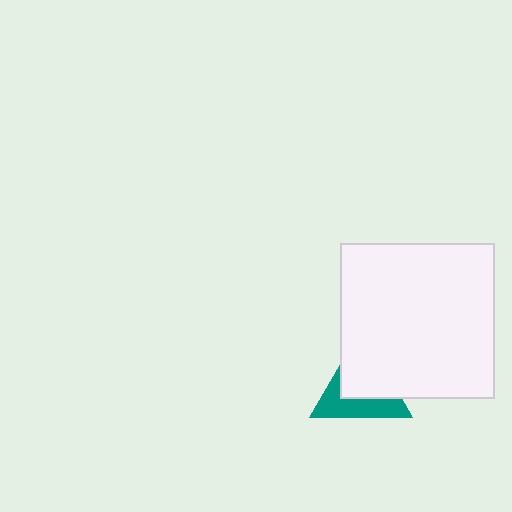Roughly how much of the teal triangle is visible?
A small part of it is visible (roughly 43%).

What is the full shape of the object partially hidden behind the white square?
The partially hidden object is a teal triangle.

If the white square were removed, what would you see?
You would see the complete teal triangle.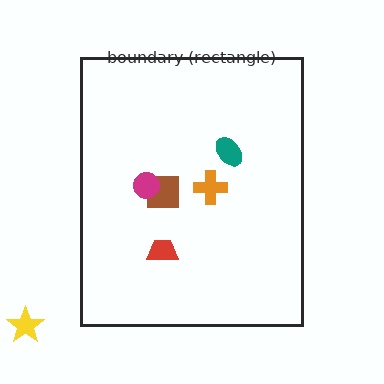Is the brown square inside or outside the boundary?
Inside.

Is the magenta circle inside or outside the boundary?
Inside.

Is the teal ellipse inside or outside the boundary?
Inside.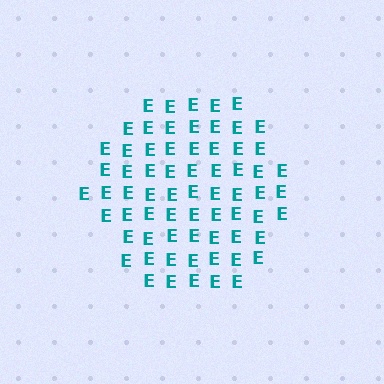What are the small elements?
The small elements are letter E's.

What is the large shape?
The large shape is a hexagon.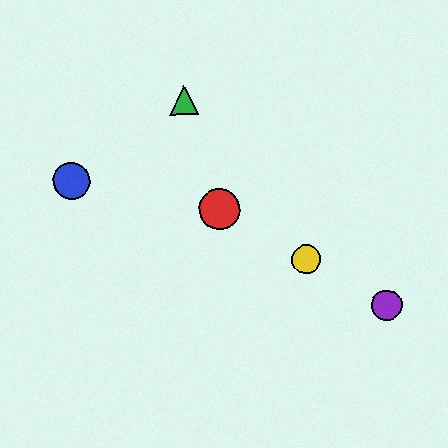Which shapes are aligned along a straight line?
The red circle, the yellow circle, the purple circle are aligned along a straight line.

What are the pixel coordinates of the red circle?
The red circle is at (220, 209).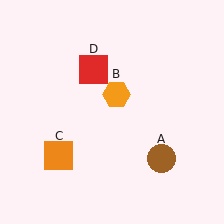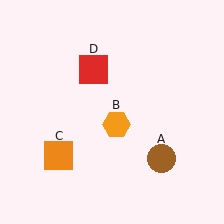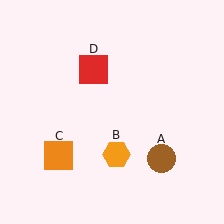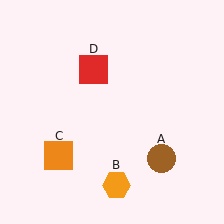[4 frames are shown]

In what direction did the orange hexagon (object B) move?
The orange hexagon (object B) moved down.